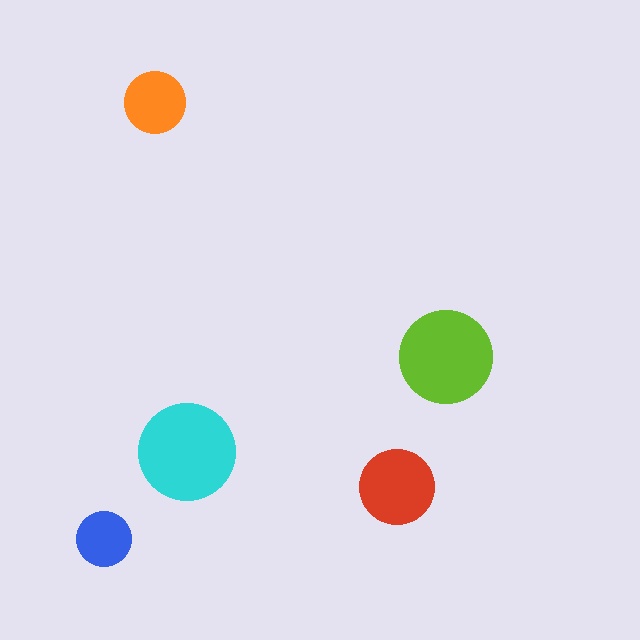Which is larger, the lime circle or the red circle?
The lime one.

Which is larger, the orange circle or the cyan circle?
The cyan one.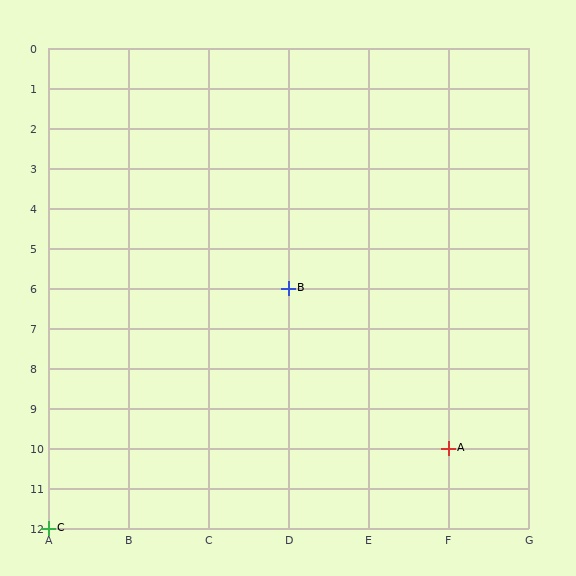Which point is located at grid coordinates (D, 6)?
Point B is at (D, 6).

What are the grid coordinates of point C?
Point C is at grid coordinates (A, 12).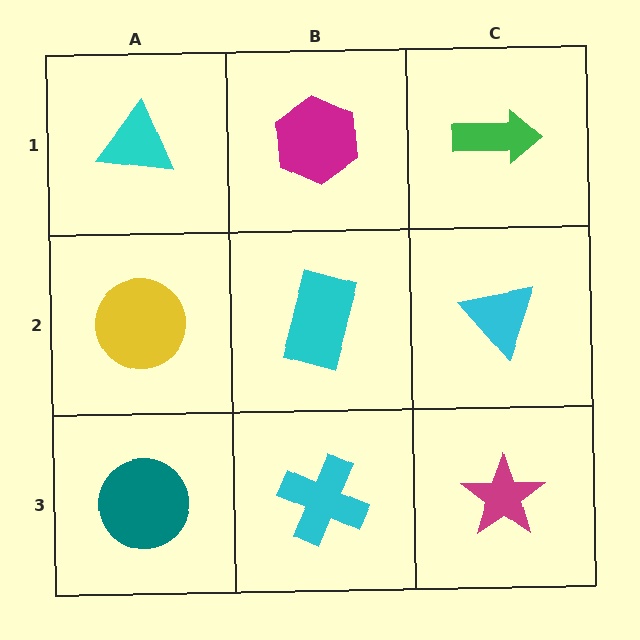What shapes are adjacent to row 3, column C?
A cyan triangle (row 2, column C), a cyan cross (row 3, column B).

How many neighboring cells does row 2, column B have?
4.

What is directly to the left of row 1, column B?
A cyan triangle.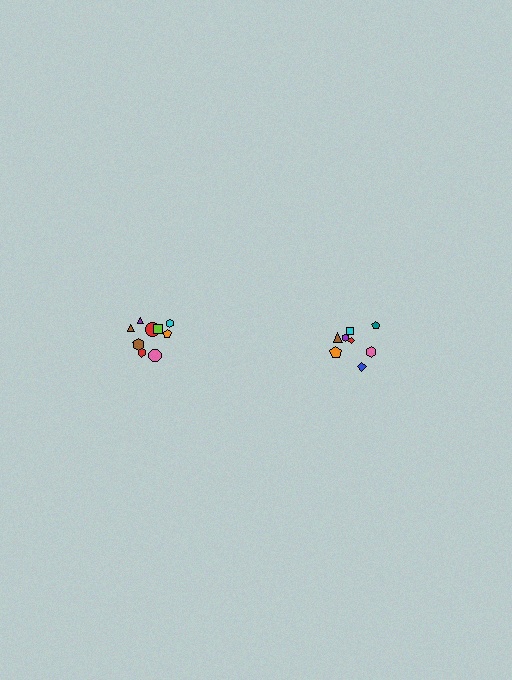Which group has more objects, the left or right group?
The left group.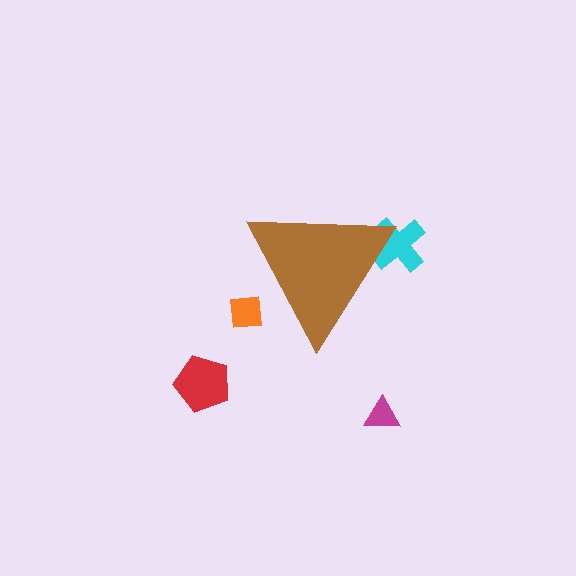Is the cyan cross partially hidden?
Yes, the cyan cross is partially hidden behind the brown triangle.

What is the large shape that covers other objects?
A brown triangle.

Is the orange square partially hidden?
Yes, the orange square is partially hidden behind the brown triangle.